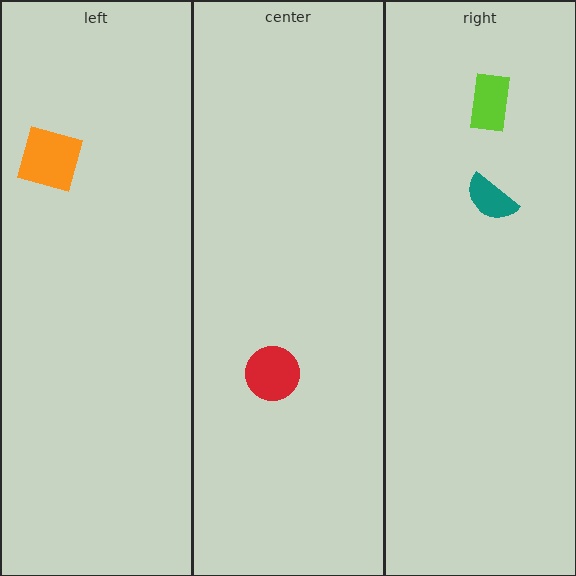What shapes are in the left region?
The orange square.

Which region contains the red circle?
The center region.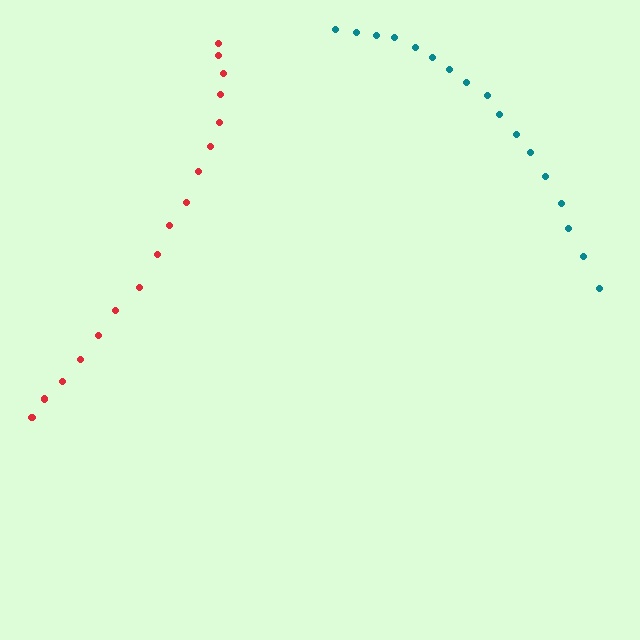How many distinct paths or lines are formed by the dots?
There are 2 distinct paths.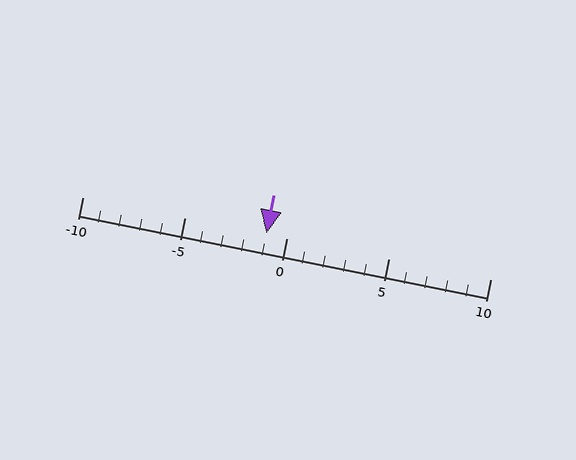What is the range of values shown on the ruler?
The ruler shows values from -10 to 10.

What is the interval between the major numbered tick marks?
The major tick marks are spaced 5 units apart.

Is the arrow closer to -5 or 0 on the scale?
The arrow is closer to 0.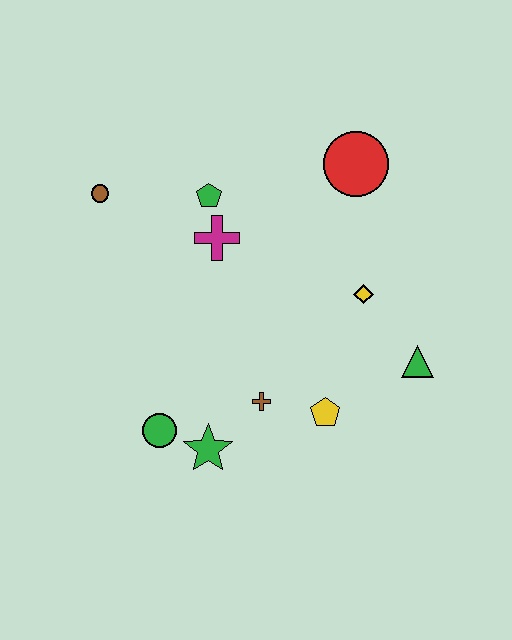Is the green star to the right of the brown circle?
Yes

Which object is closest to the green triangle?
The yellow diamond is closest to the green triangle.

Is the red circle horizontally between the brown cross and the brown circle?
No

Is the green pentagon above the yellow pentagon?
Yes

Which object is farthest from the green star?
The red circle is farthest from the green star.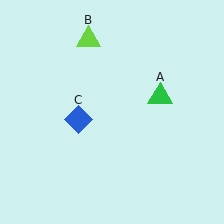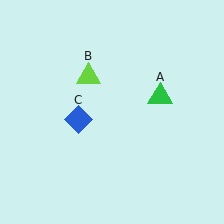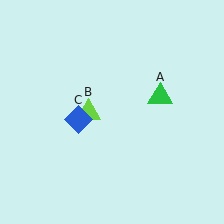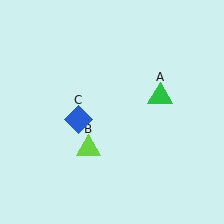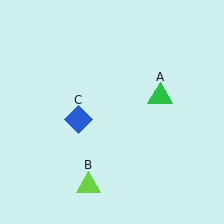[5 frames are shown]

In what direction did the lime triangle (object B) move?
The lime triangle (object B) moved down.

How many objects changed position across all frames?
1 object changed position: lime triangle (object B).